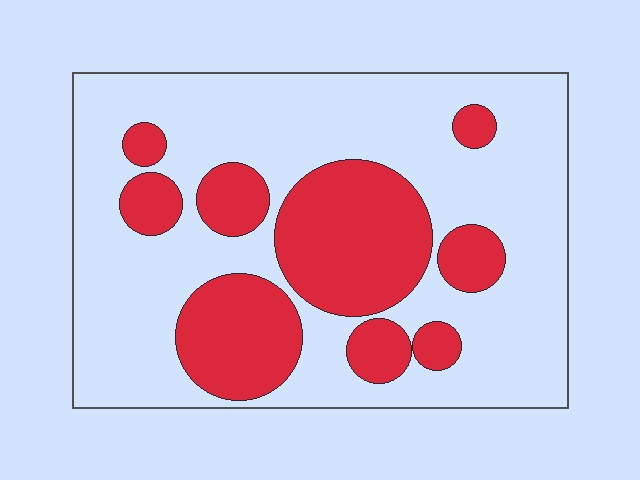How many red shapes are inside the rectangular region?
9.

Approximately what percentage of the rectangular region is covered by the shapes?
Approximately 30%.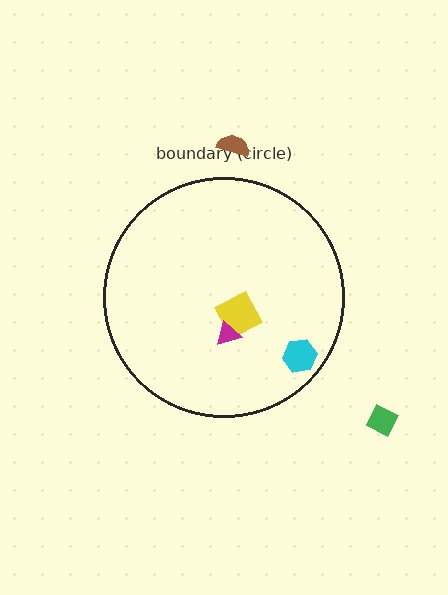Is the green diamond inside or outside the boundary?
Outside.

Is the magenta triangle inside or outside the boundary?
Inside.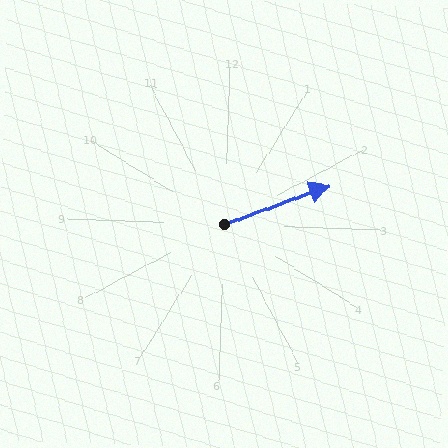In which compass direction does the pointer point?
East.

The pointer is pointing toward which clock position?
Roughly 2 o'clock.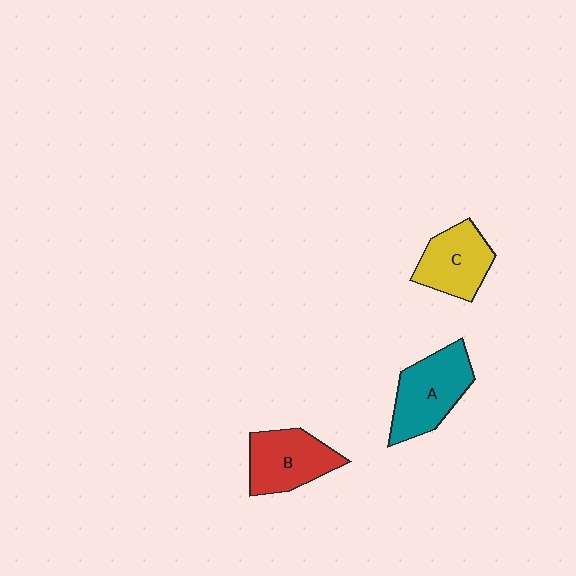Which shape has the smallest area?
Shape C (yellow).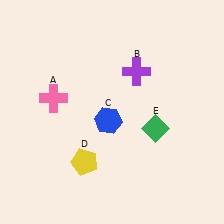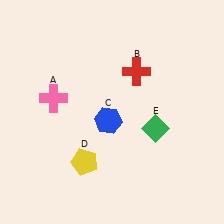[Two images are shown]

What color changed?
The cross (B) changed from purple in Image 1 to red in Image 2.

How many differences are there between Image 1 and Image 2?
There is 1 difference between the two images.